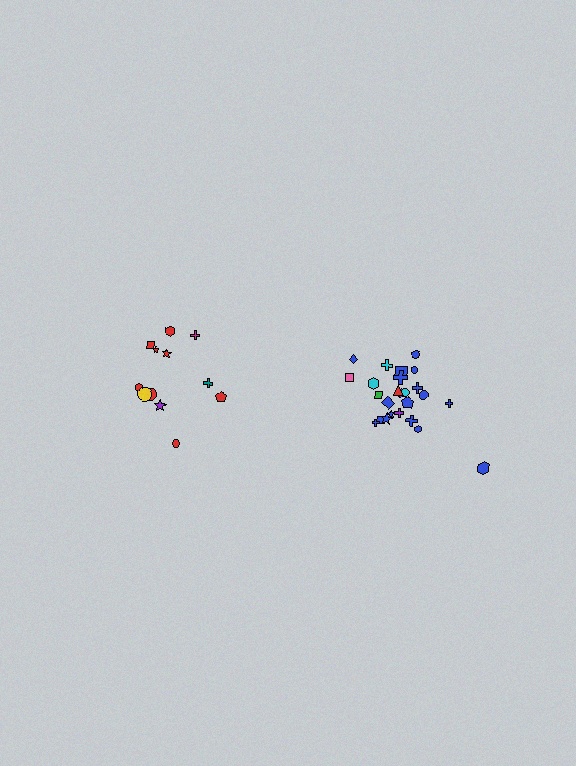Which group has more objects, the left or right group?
The right group.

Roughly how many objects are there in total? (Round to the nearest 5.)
Roughly 35 objects in total.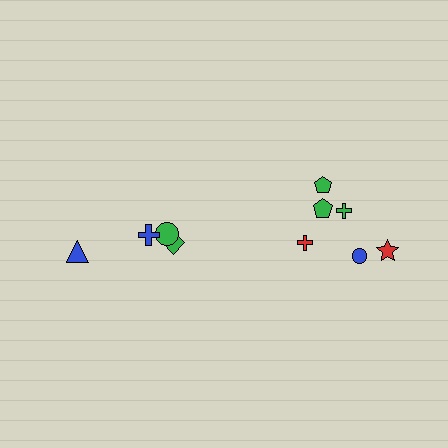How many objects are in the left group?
There are 4 objects.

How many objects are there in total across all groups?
There are 10 objects.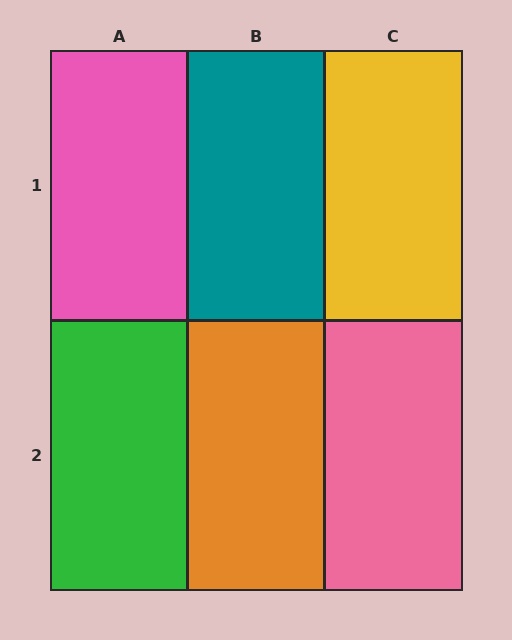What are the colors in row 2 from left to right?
Green, orange, pink.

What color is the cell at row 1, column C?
Yellow.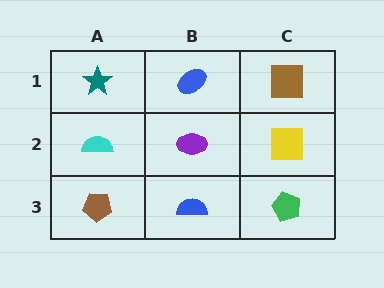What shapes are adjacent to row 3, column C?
A yellow square (row 2, column C), a blue semicircle (row 3, column B).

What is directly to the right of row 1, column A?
A blue ellipse.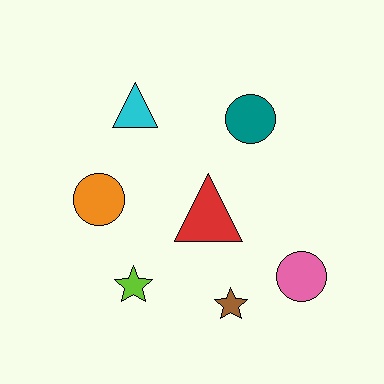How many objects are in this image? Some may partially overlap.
There are 7 objects.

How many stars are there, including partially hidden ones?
There are 2 stars.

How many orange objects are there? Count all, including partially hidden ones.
There is 1 orange object.